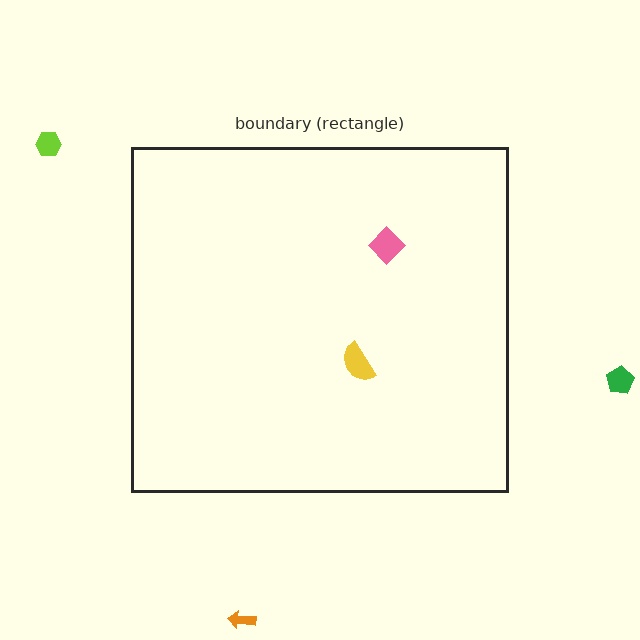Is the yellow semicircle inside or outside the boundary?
Inside.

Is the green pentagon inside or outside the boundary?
Outside.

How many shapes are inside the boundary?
2 inside, 3 outside.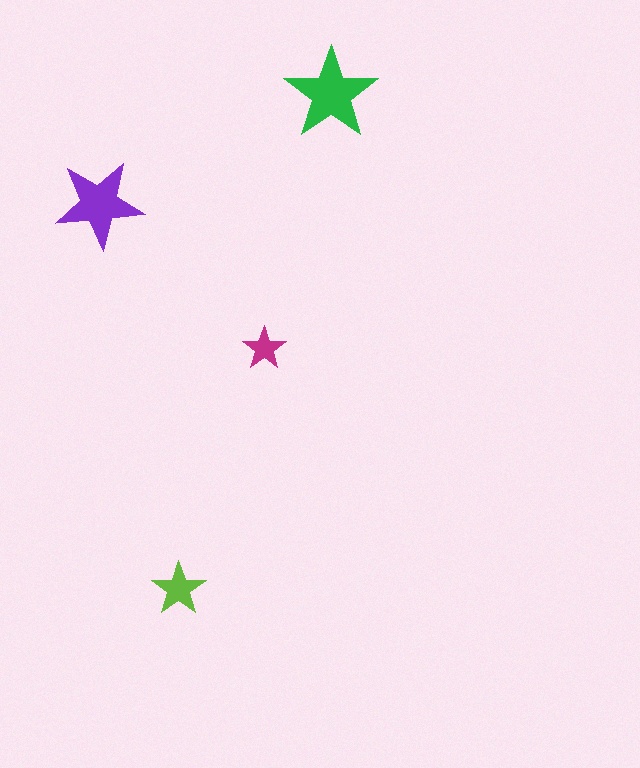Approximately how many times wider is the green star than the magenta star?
About 2 times wider.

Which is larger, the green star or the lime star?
The green one.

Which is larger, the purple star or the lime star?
The purple one.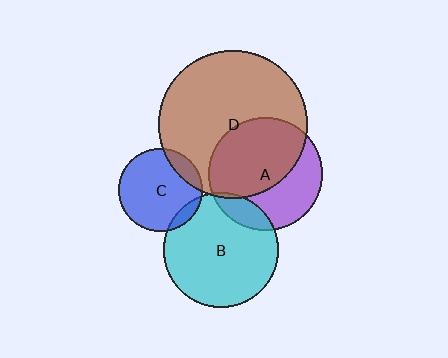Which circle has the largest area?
Circle D (brown).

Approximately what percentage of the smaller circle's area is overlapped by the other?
Approximately 60%.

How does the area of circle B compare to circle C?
Approximately 1.9 times.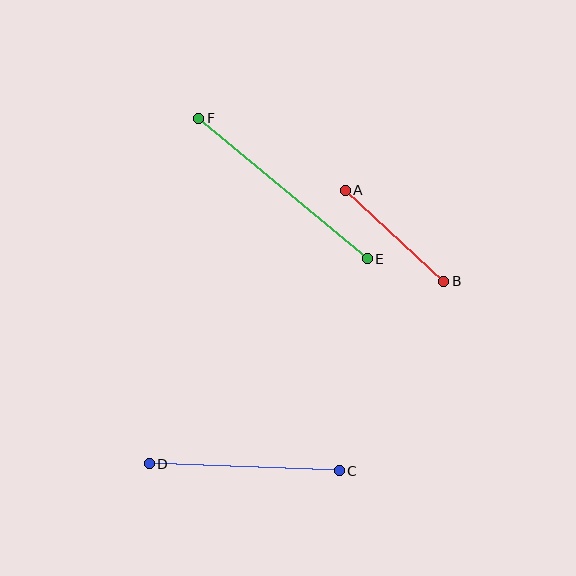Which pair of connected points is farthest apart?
Points E and F are farthest apart.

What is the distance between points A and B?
The distance is approximately 134 pixels.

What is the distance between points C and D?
The distance is approximately 190 pixels.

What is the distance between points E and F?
The distance is approximately 219 pixels.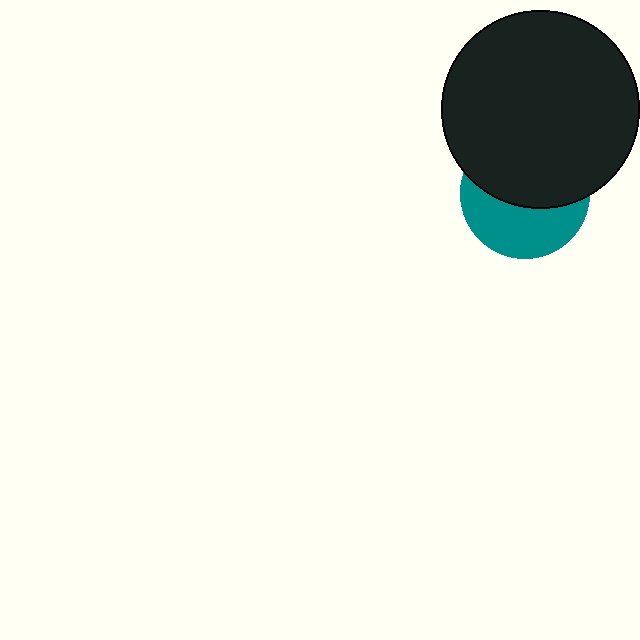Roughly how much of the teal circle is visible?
A small part of it is visible (roughly 44%).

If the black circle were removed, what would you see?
You would see the complete teal circle.